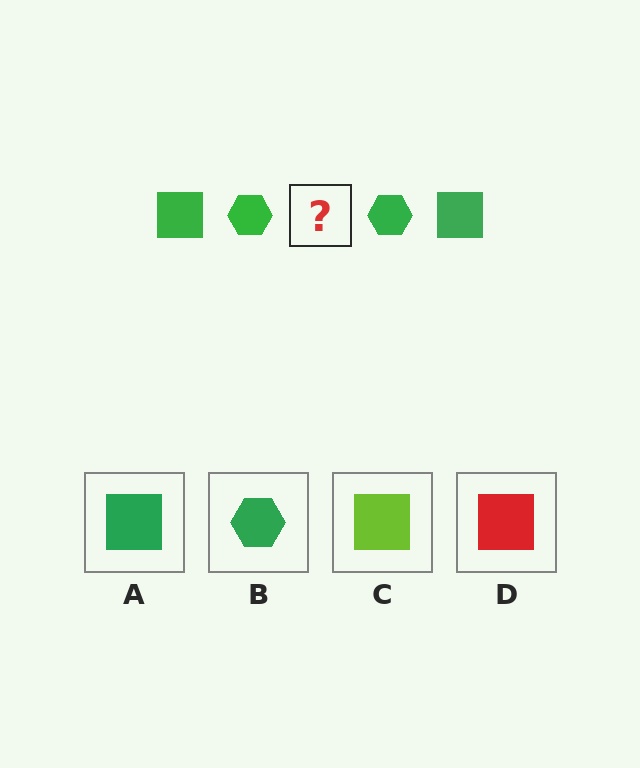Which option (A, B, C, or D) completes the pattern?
A.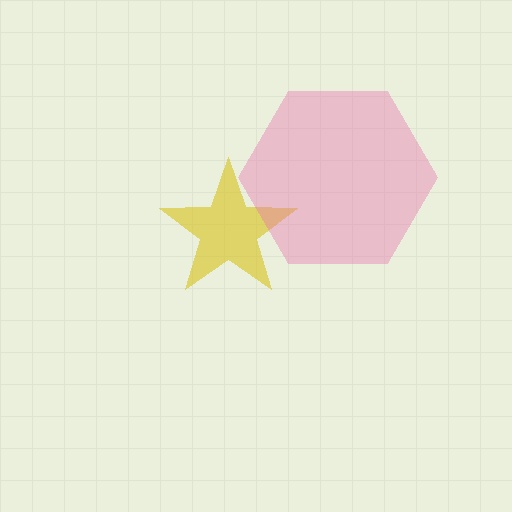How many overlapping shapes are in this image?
There are 2 overlapping shapes in the image.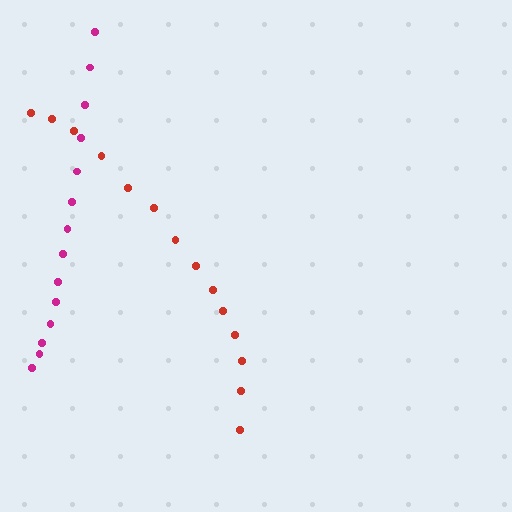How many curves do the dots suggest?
There are 2 distinct paths.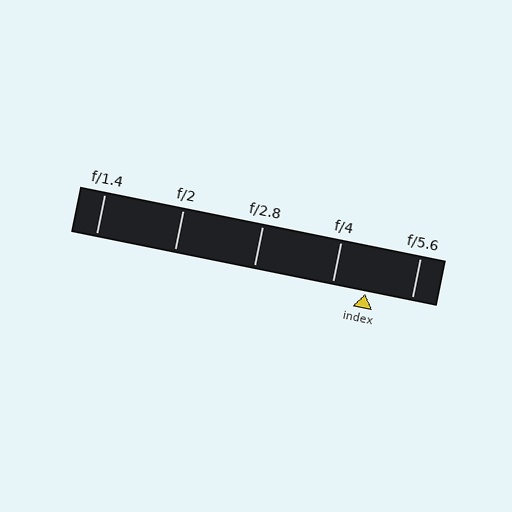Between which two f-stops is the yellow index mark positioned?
The index mark is between f/4 and f/5.6.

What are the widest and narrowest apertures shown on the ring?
The widest aperture shown is f/1.4 and the narrowest is f/5.6.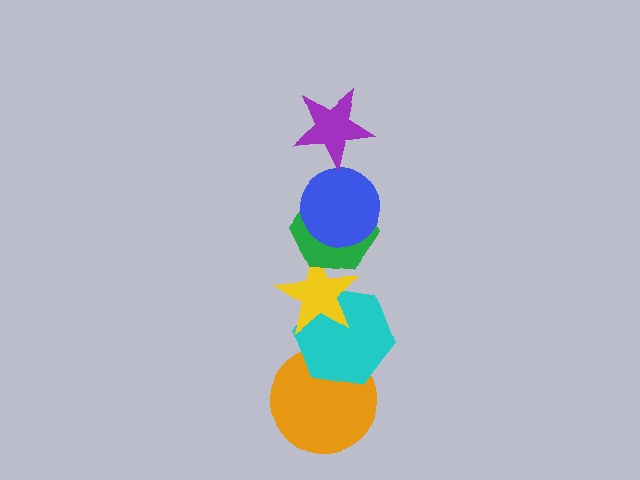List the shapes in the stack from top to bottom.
From top to bottom: the purple star, the blue circle, the green hexagon, the yellow star, the cyan hexagon, the orange circle.